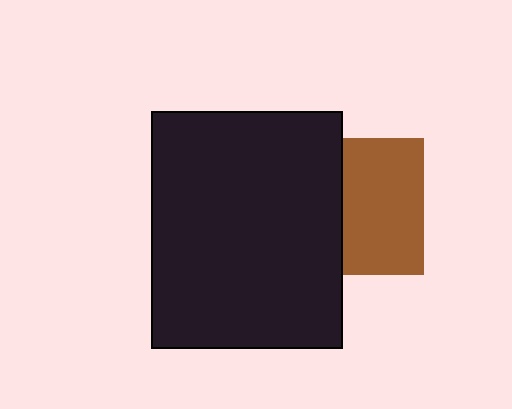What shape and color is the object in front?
The object in front is a black rectangle.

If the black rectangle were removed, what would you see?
You would see the complete brown square.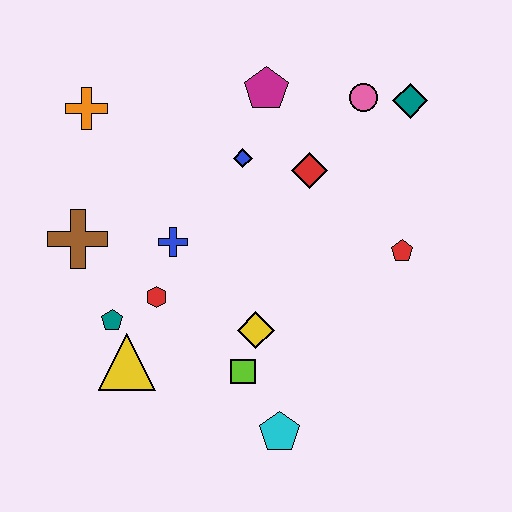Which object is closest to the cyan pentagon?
The lime square is closest to the cyan pentagon.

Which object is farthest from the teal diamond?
The yellow triangle is farthest from the teal diamond.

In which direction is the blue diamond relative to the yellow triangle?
The blue diamond is above the yellow triangle.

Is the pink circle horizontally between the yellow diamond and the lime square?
No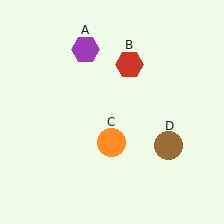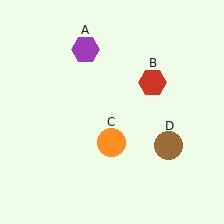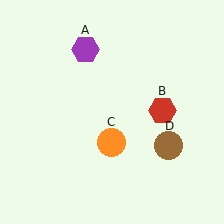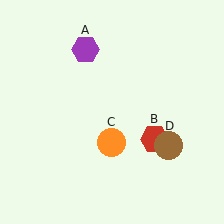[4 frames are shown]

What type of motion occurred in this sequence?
The red hexagon (object B) rotated clockwise around the center of the scene.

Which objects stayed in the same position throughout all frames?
Purple hexagon (object A) and orange circle (object C) and brown circle (object D) remained stationary.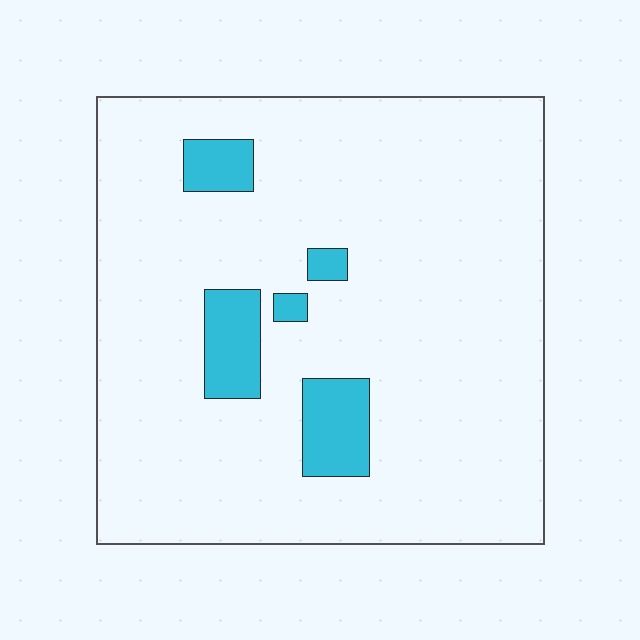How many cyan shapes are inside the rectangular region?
5.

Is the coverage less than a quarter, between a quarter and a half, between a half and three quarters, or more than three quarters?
Less than a quarter.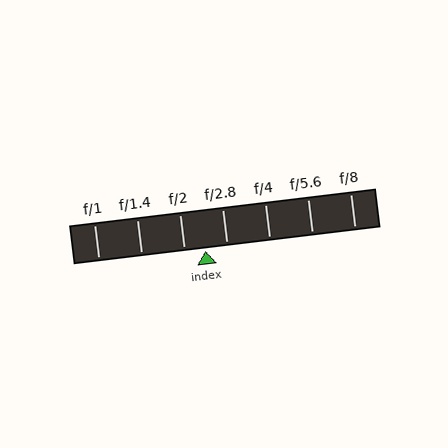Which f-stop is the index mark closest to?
The index mark is closest to f/2.8.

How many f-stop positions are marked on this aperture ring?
There are 7 f-stop positions marked.